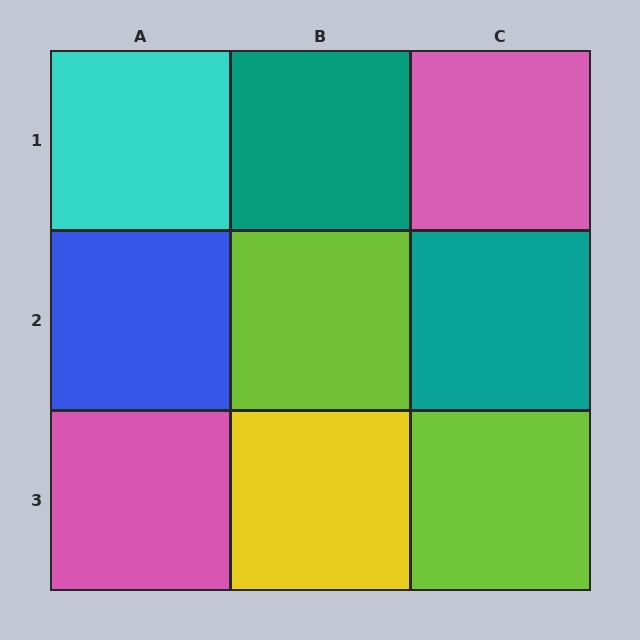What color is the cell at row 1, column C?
Pink.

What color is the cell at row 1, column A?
Cyan.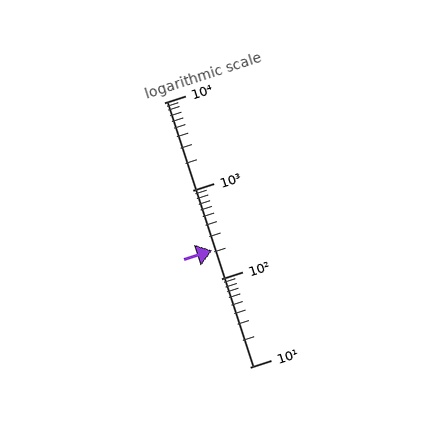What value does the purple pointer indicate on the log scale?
The pointer indicates approximately 210.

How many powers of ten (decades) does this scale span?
The scale spans 3 decades, from 10 to 10000.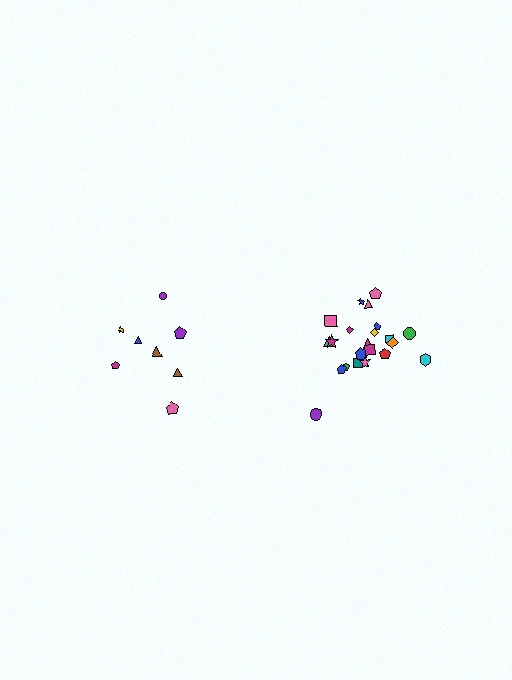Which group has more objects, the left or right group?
The right group.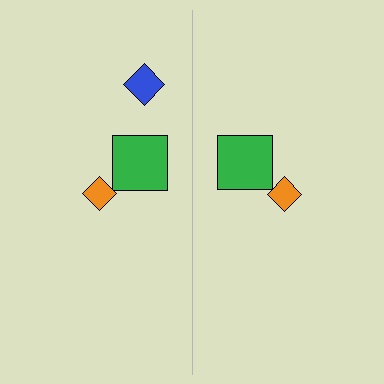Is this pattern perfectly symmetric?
No, the pattern is not perfectly symmetric. A blue diamond is missing from the right side.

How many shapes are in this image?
There are 5 shapes in this image.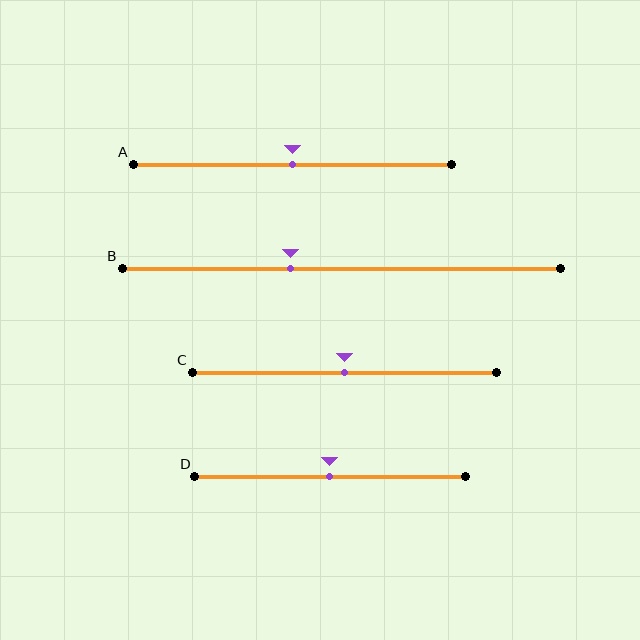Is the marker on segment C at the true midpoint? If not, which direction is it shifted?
Yes, the marker on segment C is at the true midpoint.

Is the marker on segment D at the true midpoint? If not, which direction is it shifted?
Yes, the marker on segment D is at the true midpoint.